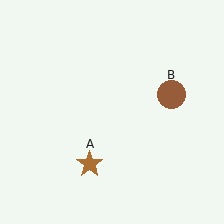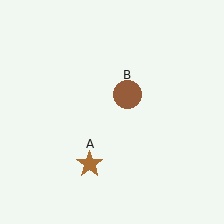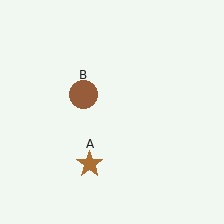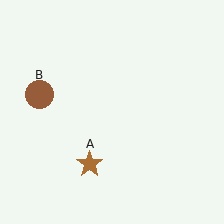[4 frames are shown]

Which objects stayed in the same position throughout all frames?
Brown star (object A) remained stationary.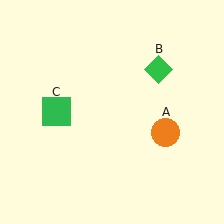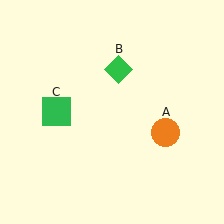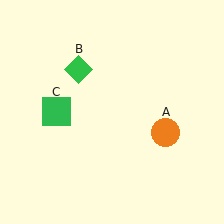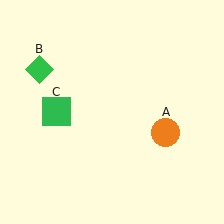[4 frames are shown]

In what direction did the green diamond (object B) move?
The green diamond (object B) moved left.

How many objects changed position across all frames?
1 object changed position: green diamond (object B).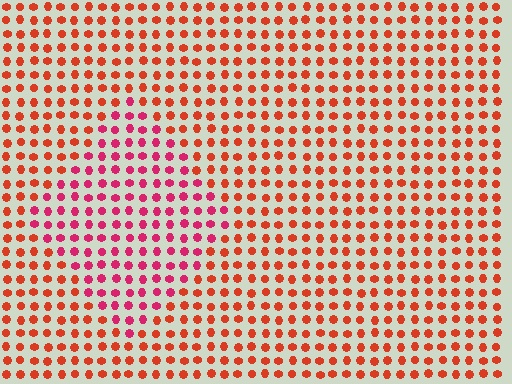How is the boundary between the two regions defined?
The boundary is defined purely by a slight shift in hue (about 32 degrees). Spacing, size, and orientation are identical on both sides.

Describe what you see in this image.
The image is filled with small red elements in a uniform arrangement. A diamond-shaped region is visible where the elements are tinted to a slightly different hue, forming a subtle color boundary.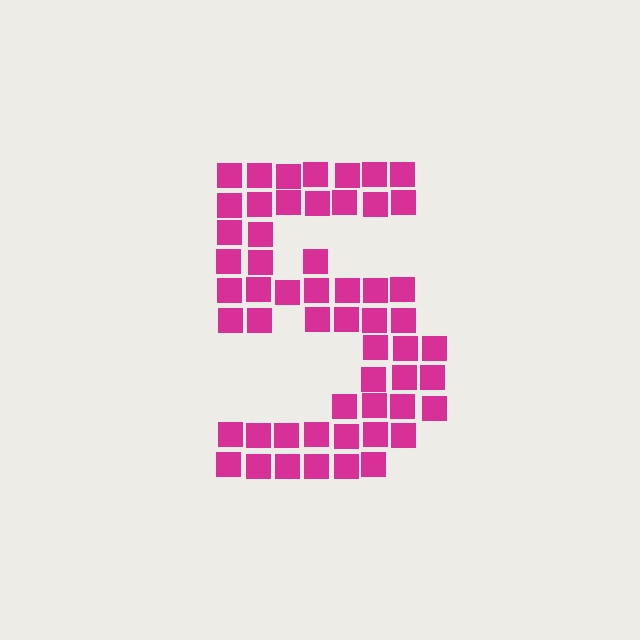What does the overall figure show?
The overall figure shows the digit 5.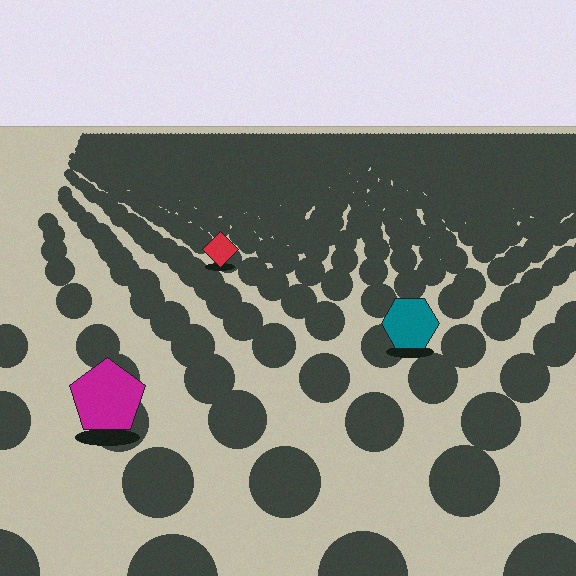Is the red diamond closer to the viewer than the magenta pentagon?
No. The magenta pentagon is closer — you can tell from the texture gradient: the ground texture is coarser near it.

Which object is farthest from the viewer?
The red diamond is farthest from the viewer. It appears smaller and the ground texture around it is denser.